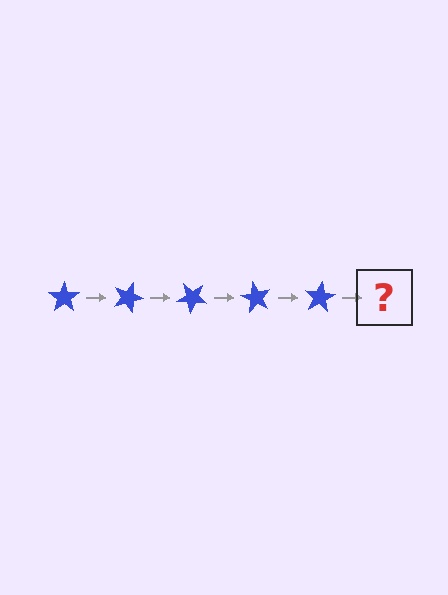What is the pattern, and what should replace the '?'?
The pattern is that the star rotates 20 degrees each step. The '?' should be a blue star rotated 100 degrees.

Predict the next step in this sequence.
The next step is a blue star rotated 100 degrees.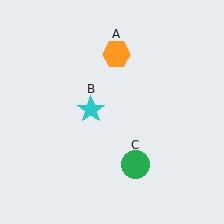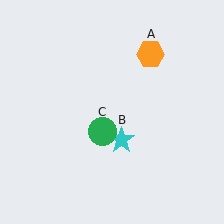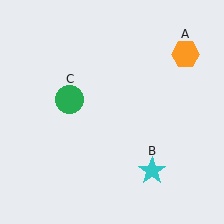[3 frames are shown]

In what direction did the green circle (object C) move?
The green circle (object C) moved up and to the left.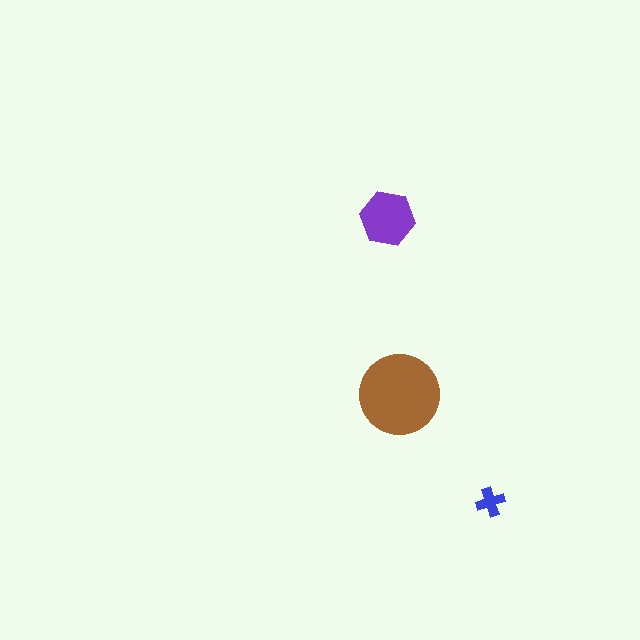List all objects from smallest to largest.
The blue cross, the purple hexagon, the brown circle.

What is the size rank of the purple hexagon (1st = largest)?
2nd.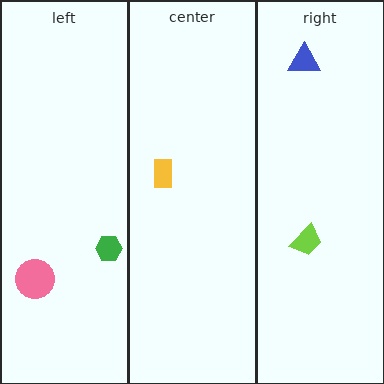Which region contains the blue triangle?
The right region.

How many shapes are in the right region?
2.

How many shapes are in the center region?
1.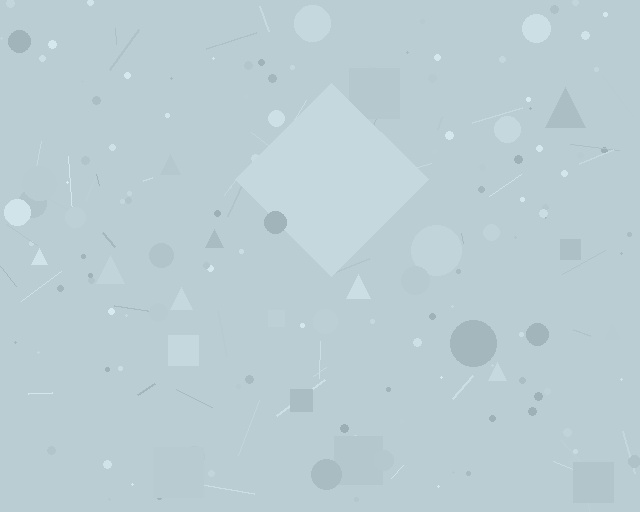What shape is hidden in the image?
A diamond is hidden in the image.